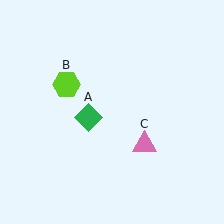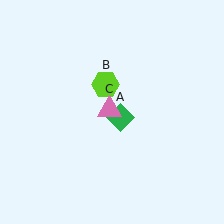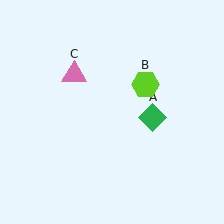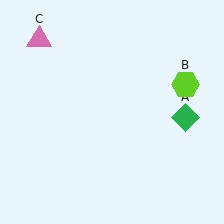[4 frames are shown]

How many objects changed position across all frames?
3 objects changed position: green diamond (object A), lime hexagon (object B), pink triangle (object C).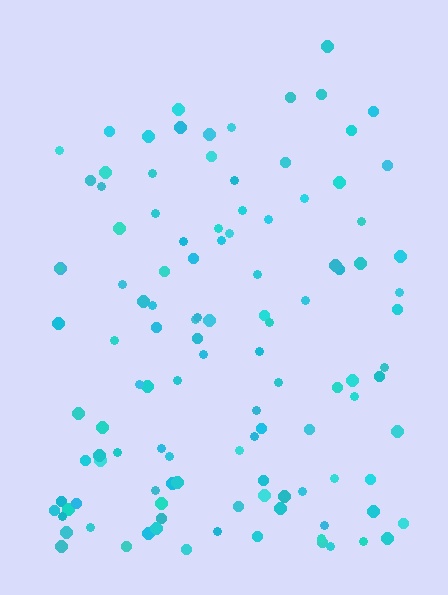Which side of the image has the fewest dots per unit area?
The top.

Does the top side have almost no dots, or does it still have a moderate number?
Still a moderate number, just noticeably fewer than the bottom.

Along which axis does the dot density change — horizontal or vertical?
Vertical.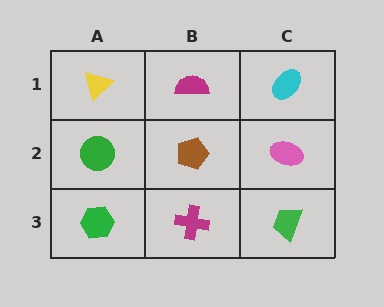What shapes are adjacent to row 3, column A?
A green circle (row 2, column A), a magenta cross (row 3, column B).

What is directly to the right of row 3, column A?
A magenta cross.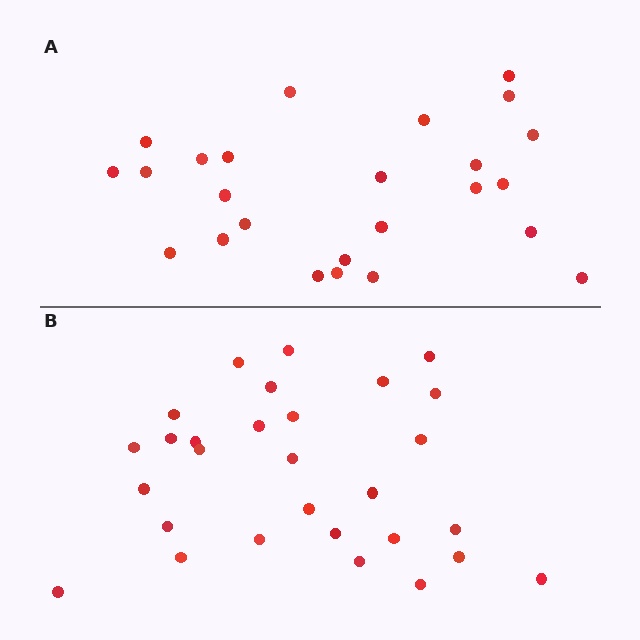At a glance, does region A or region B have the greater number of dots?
Region B (the bottom region) has more dots.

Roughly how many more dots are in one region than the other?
Region B has about 4 more dots than region A.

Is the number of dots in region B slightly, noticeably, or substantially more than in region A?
Region B has only slightly more — the two regions are fairly close. The ratio is roughly 1.2 to 1.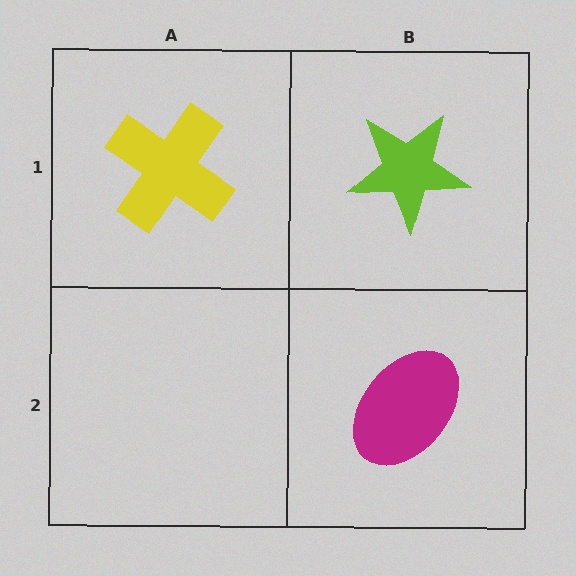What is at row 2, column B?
A magenta ellipse.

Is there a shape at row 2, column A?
No, that cell is empty.